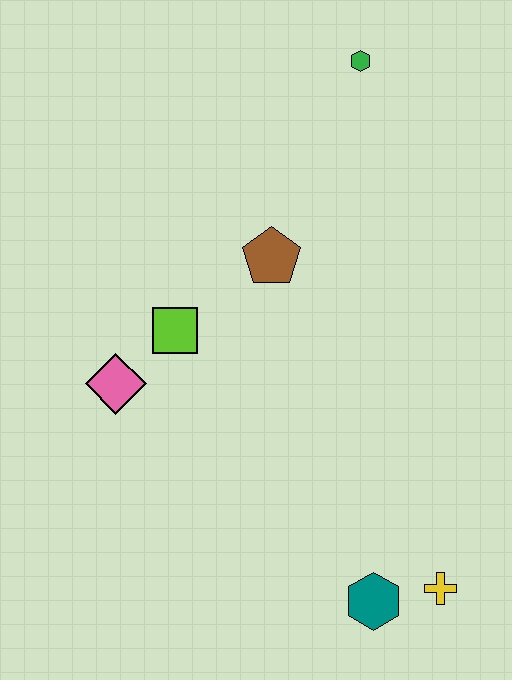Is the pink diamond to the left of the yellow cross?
Yes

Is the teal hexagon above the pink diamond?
No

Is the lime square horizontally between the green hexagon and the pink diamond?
Yes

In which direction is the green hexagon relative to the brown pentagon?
The green hexagon is above the brown pentagon.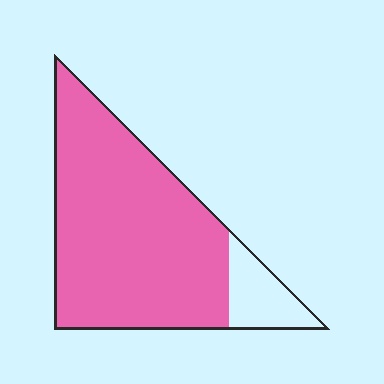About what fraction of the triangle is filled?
About seven eighths (7/8).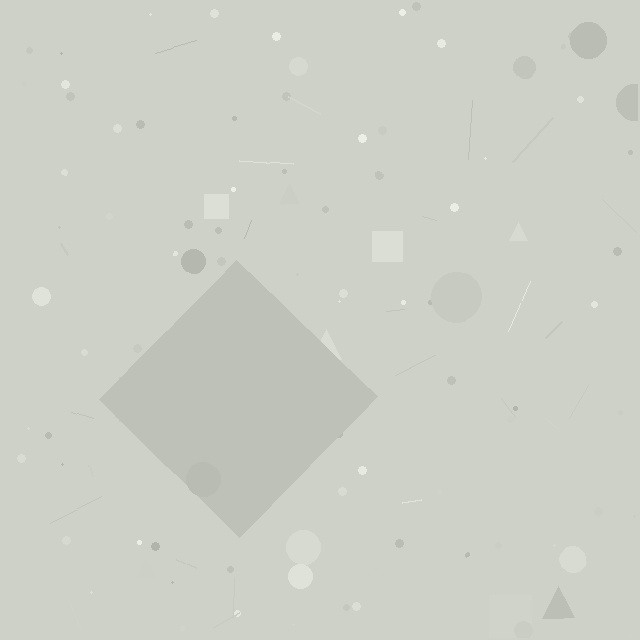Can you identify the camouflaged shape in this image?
The camouflaged shape is a diamond.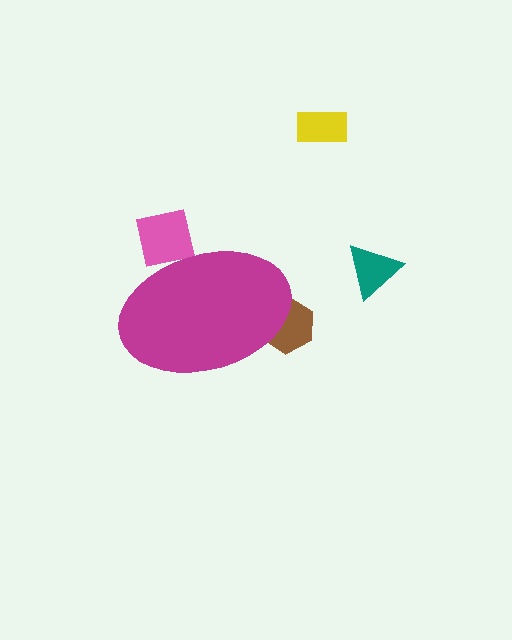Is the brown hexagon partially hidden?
Yes, the brown hexagon is partially hidden behind the magenta ellipse.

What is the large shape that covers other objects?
A magenta ellipse.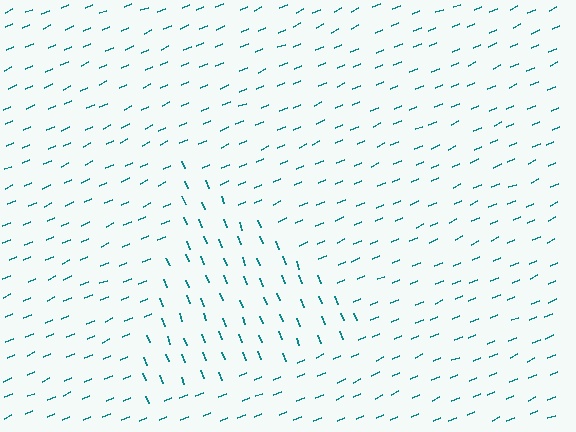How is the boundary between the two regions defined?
The boundary is defined purely by a change in line orientation (approximately 88 degrees difference). All lines are the same color and thickness.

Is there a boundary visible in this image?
Yes, there is a texture boundary formed by a change in line orientation.